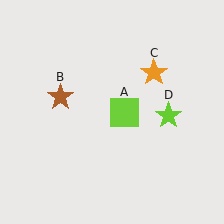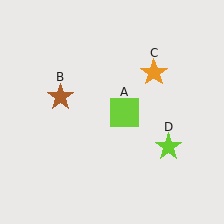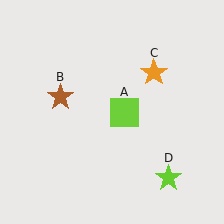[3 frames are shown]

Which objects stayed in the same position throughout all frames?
Lime square (object A) and brown star (object B) and orange star (object C) remained stationary.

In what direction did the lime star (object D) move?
The lime star (object D) moved down.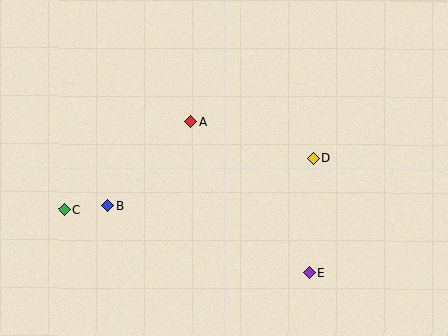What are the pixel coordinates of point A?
Point A is at (191, 122).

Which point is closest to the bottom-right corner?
Point E is closest to the bottom-right corner.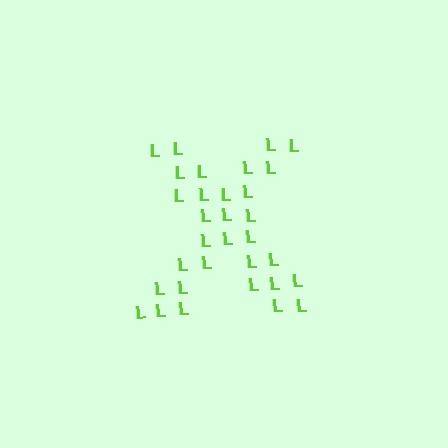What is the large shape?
The large shape is the letter X.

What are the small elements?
The small elements are letter L's.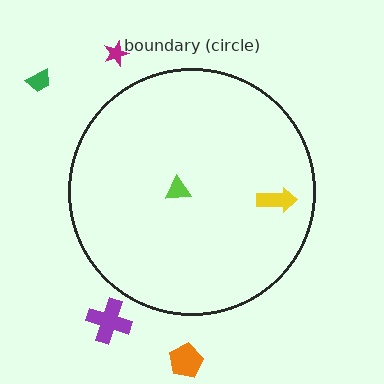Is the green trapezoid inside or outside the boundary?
Outside.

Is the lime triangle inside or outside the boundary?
Inside.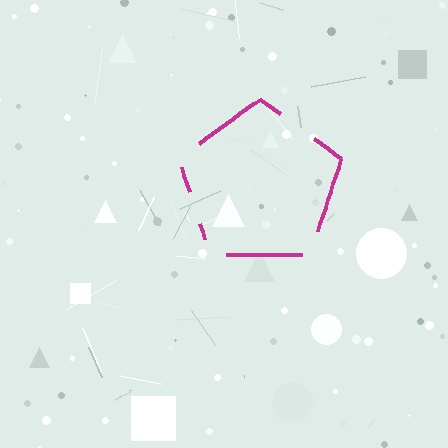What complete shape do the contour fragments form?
The contour fragments form a pentagon.